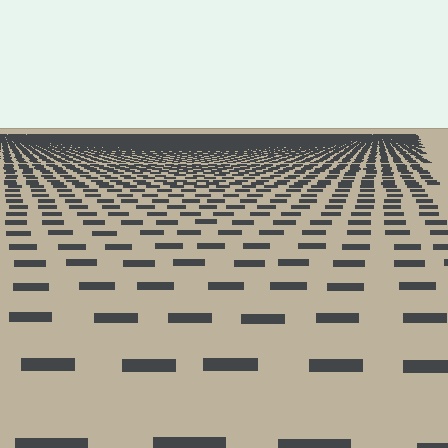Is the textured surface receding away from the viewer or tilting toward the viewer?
The surface is receding away from the viewer. Texture elements get smaller and denser toward the top.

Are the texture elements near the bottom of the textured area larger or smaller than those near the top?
Larger. Near the bottom, elements are closer to the viewer and appear at a bigger on-screen size.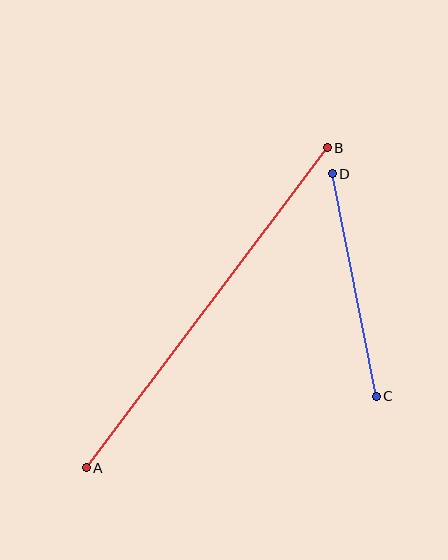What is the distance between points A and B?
The distance is approximately 401 pixels.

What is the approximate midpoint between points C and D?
The midpoint is at approximately (354, 285) pixels.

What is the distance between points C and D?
The distance is approximately 227 pixels.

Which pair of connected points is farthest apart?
Points A and B are farthest apart.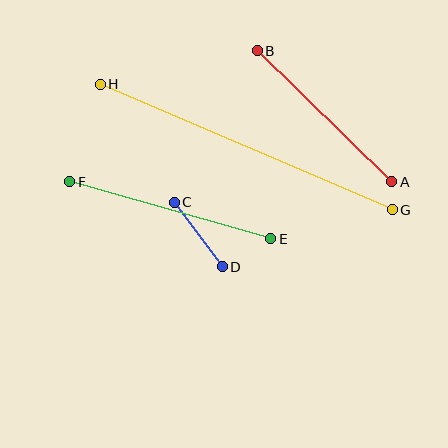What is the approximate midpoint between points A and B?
The midpoint is at approximately (324, 116) pixels.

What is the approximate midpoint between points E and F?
The midpoint is at approximately (170, 210) pixels.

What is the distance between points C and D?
The distance is approximately 80 pixels.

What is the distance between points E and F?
The distance is approximately 209 pixels.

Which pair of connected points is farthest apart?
Points G and H are farthest apart.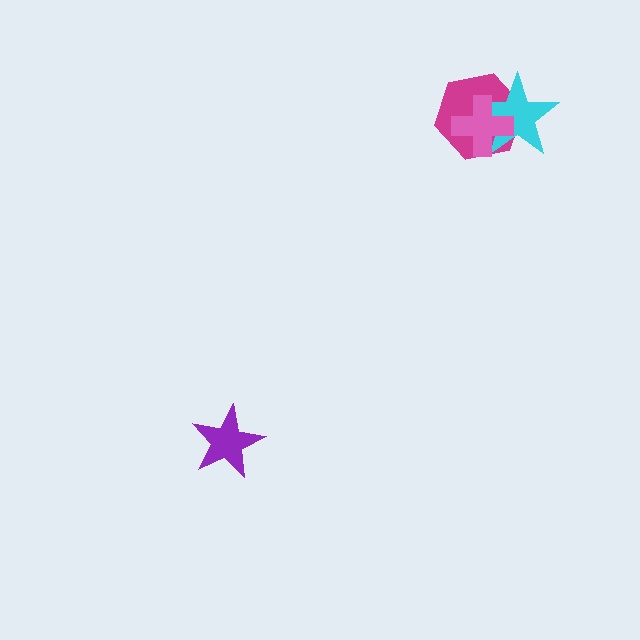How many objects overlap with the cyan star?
2 objects overlap with the cyan star.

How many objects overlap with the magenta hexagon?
2 objects overlap with the magenta hexagon.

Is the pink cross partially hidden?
No, no other shape covers it.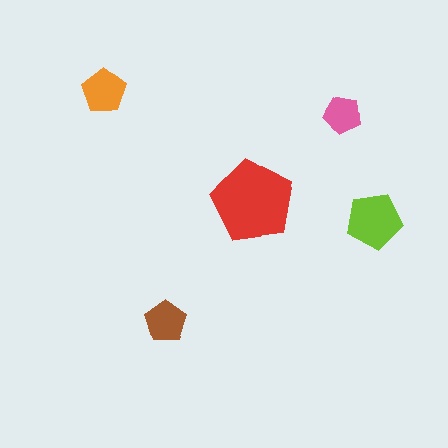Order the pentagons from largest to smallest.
the red one, the lime one, the orange one, the brown one, the pink one.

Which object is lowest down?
The brown pentagon is bottommost.